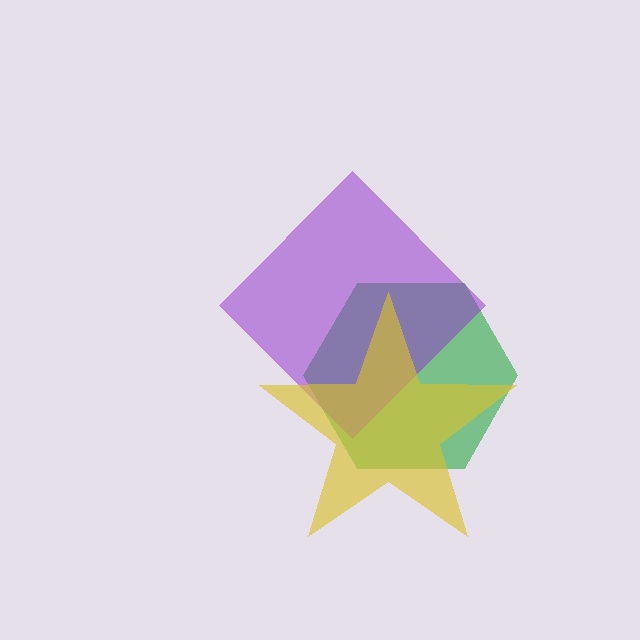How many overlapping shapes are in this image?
There are 3 overlapping shapes in the image.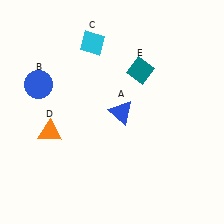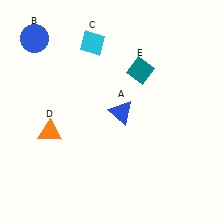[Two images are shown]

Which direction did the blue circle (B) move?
The blue circle (B) moved up.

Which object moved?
The blue circle (B) moved up.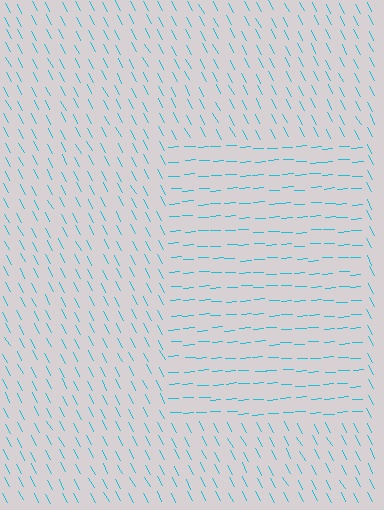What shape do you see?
I see a rectangle.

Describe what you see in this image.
The image is filled with small cyan line segments. A rectangle region in the image has lines oriented differently from the surrounding lines, creating a visible texture boundary.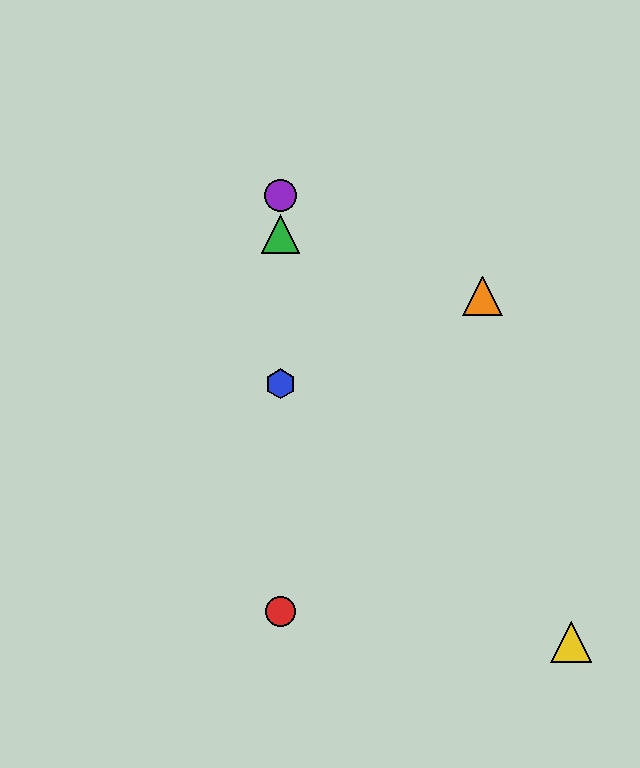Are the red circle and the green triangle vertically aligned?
Yes, both are at x≈281.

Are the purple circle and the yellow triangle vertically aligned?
No, the purple circle is at x≈281 and the yellow triangle is at x≈571.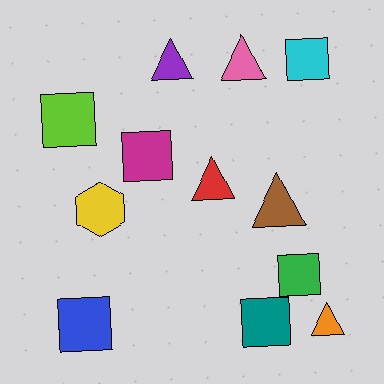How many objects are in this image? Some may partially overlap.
There are 12 objects.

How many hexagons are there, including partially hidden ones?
There is 1 hexagon.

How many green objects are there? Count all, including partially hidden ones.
There is 1 green object.